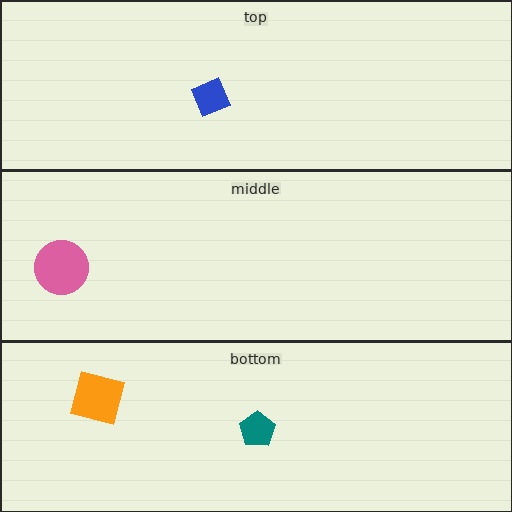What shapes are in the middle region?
The pink circle.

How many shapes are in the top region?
1.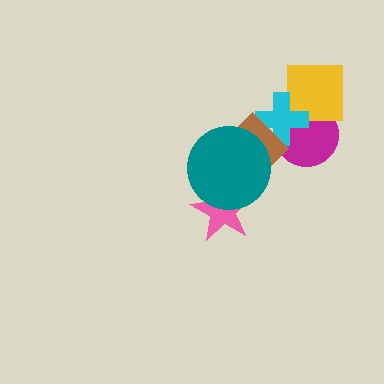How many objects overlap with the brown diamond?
3 objects overlap with the brown diamond.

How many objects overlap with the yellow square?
2 objects overlap with the yellow square.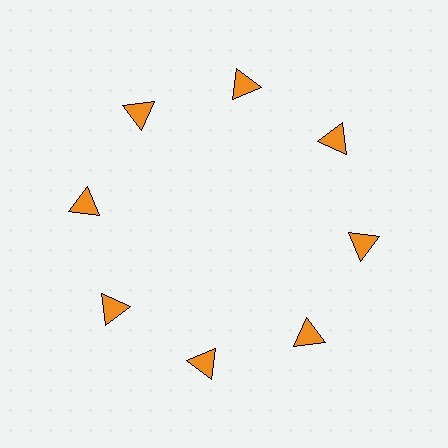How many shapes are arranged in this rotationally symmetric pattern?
There are 8 shapes, arranged in 8 groups of 1.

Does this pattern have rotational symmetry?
Yes, this pattern has 8-fold rotational symmetry. It looks the same after rotating 45 degrees around the center.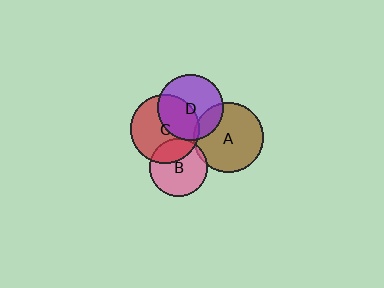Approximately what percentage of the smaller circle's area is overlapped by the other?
Approximately 20%.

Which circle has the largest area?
Circle A (brown).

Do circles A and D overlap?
Yes.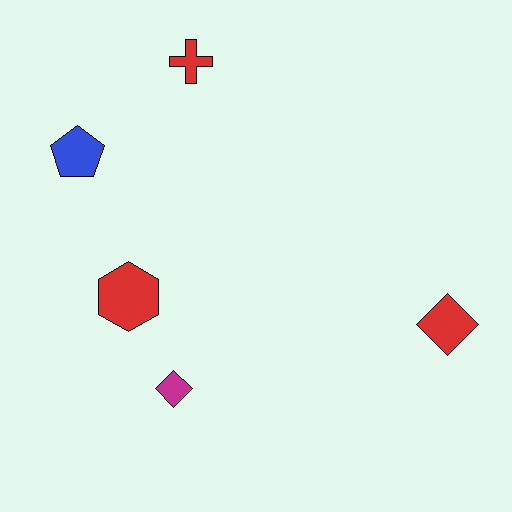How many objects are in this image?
There are 5 objects.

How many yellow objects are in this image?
There are no yellow objects.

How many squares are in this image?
There are no squares.